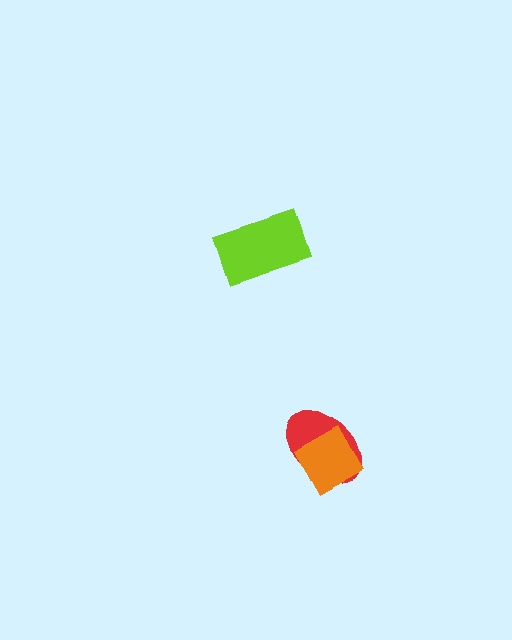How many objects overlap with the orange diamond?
1 object overlaps with the orange diamond.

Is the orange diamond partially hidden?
No, no other shape covers it.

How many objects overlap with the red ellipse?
1 object overlaps with the red ellipse.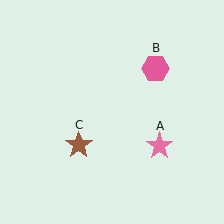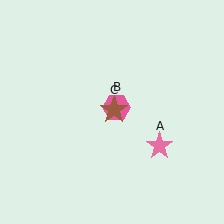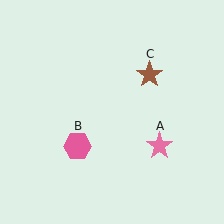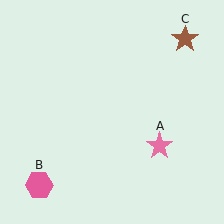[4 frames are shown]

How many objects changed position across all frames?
2 objects changed position: pink hexagon (object B), brown star (object C).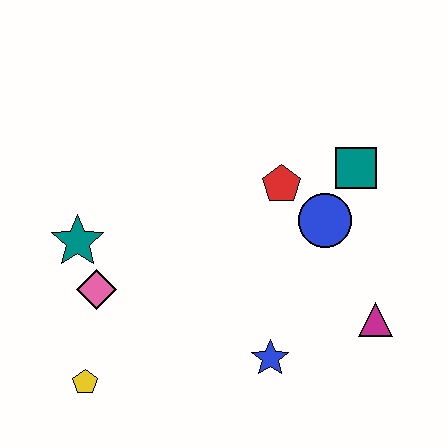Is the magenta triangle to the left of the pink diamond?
No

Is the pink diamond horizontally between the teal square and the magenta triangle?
No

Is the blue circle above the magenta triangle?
Yes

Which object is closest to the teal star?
The pink diamond is closest to the teal star.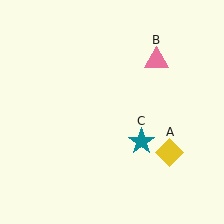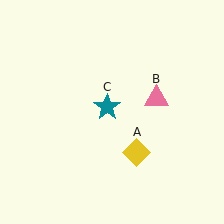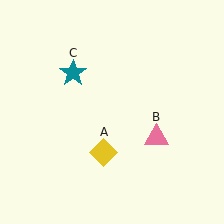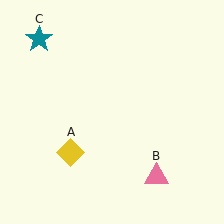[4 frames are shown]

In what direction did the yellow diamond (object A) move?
The yellow diamond (object A) moved left.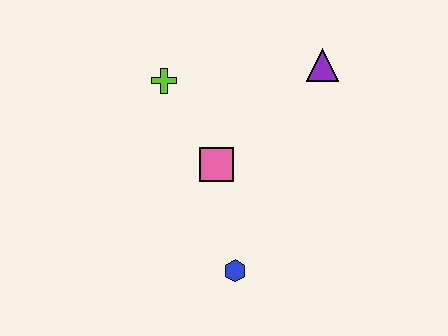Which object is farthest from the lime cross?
The blue hexagon is farthest from the lime cross.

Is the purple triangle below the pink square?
No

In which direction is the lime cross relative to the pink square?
The lime cross is above the pink square.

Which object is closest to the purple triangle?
The pink square is closest to the purple triangle.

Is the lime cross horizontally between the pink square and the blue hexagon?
No